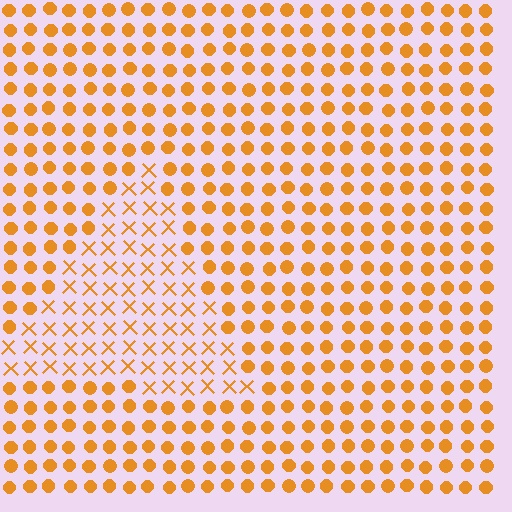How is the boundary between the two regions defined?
The boundary is defined by a change in element shape: X marks inside vs. circles outside. All elements share the same color and spacing.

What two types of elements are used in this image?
The image uses X marks inside the triangle region and circles outside it.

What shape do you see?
I see a triangle.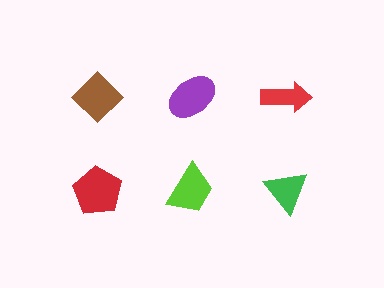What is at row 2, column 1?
A red pentagon.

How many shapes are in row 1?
3 shapes.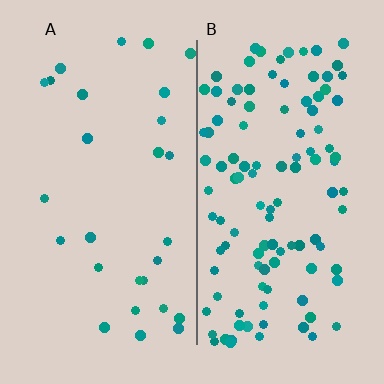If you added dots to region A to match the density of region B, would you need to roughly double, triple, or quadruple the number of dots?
Approximately quadruple.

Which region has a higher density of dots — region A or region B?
B (the right).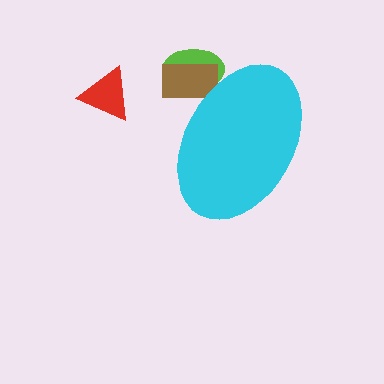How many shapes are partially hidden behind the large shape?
2 shapes are partially hidden.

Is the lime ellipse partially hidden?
Yes, the lime ellipse is partially hidden behind the cyan ellipse.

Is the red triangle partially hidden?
No, the red triangle is fully visible.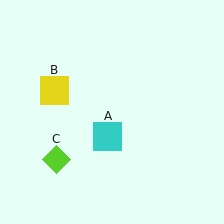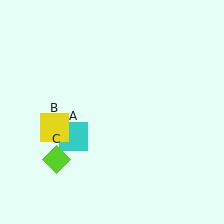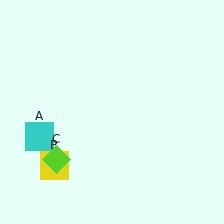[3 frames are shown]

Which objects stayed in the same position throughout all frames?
Lime diamond (object C) remained stationary.